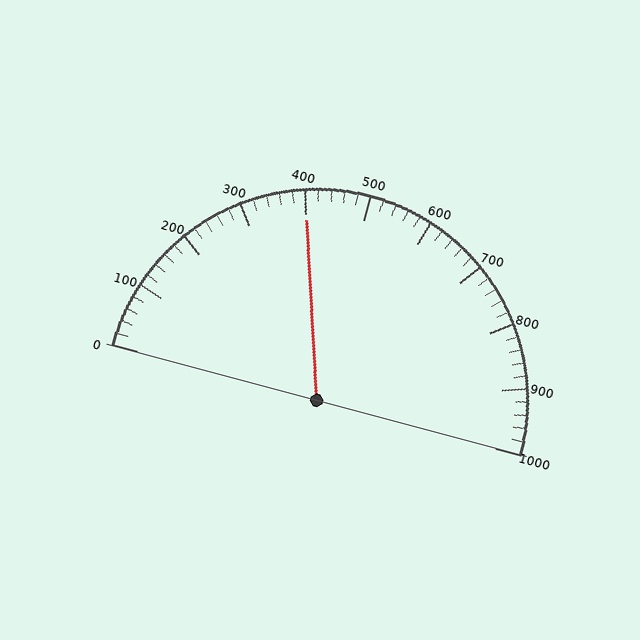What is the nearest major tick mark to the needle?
The nearest major tick mark is 400.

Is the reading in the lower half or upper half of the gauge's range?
The reading is in the lower half of the range (0 to 1000).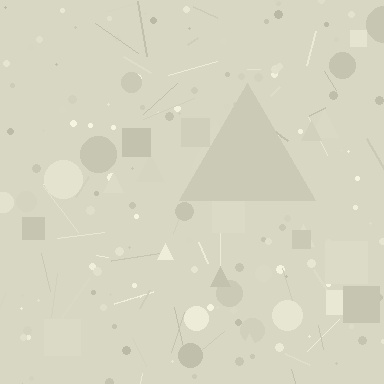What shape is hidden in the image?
A triangle is hidden in the image.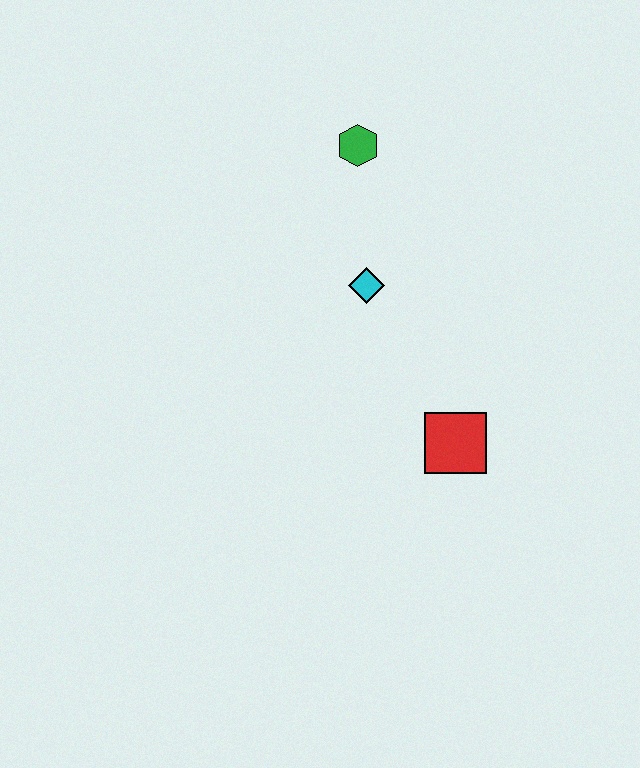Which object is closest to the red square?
The cyan diamond is closest to the red square.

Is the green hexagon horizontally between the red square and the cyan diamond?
No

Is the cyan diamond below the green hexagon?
Yes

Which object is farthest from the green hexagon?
The red square is farthest from the green hexagon.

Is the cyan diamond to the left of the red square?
Yes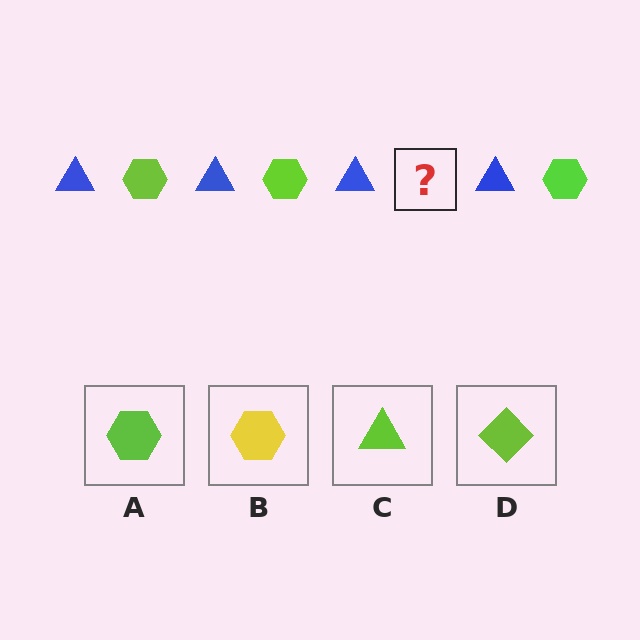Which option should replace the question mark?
Option A.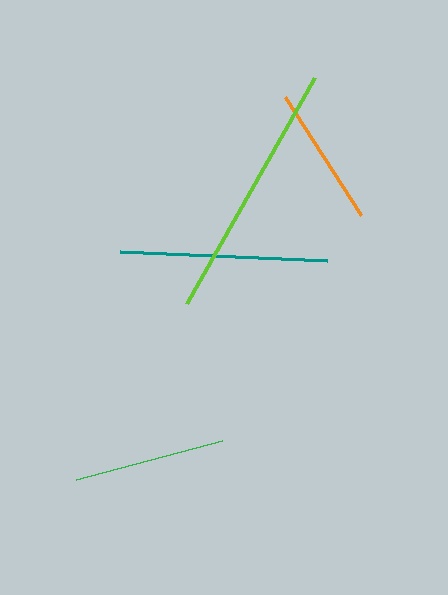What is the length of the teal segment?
The teal segment is approximately 207 pixels long.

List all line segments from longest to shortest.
From longest to shortest: lime, teal, green, orange.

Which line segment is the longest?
The lime line is the longest at approximately 260 pixels.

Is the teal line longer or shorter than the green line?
The teal line is longer than the green line.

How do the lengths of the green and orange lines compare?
The green and orange lines are approximately the same length.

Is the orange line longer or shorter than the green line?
The green line is longer than the orange line.